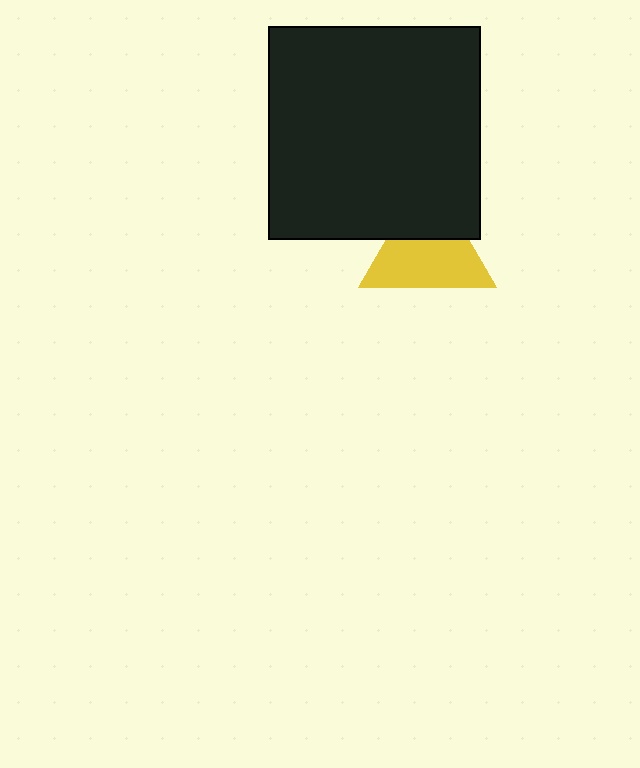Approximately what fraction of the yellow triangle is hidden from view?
Roughly 36% of the yellow triangle is hidden behind the black square.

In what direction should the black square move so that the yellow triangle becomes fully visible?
The black square should move up. That is the shortest direction to clear the overlap and leave the yellow triangle fully visible.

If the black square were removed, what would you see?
You would see the complete yellow triangle.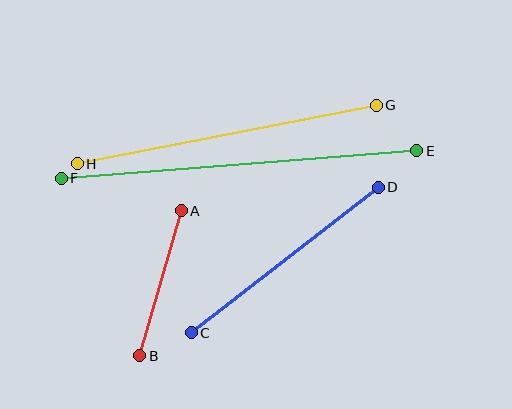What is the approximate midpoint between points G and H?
The midpoint is at approximately (227, 135) pixels.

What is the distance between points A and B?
The distance is approximately 151 pixels.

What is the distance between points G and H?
The distance is approximately 304 pixels.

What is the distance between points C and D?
The distance is approximately 237 pixels.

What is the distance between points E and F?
The distance is approximately 357 pixels.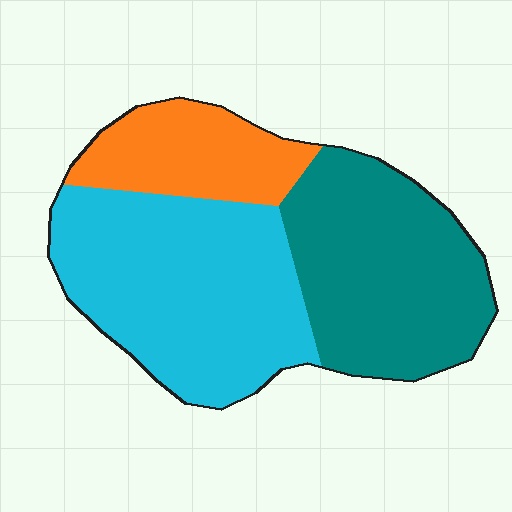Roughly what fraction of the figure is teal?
Teal covers about 35% of the figure.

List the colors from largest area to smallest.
From largest to smallest: cyan, teal, orange.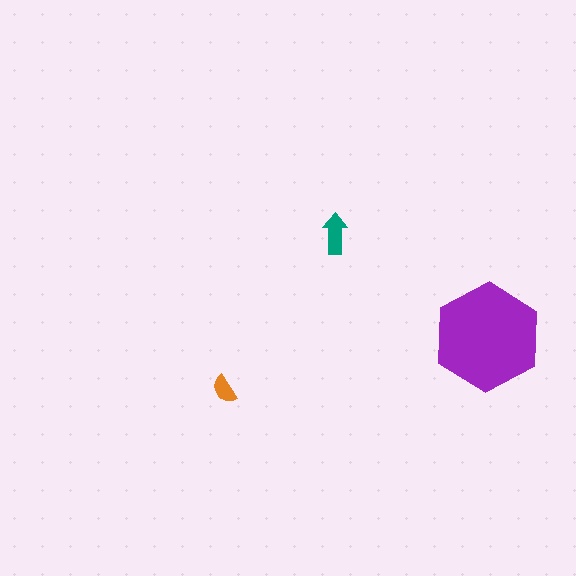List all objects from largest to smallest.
The purple hexagon, the teal arrow, the orange semicircle.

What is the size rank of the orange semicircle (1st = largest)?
3rd.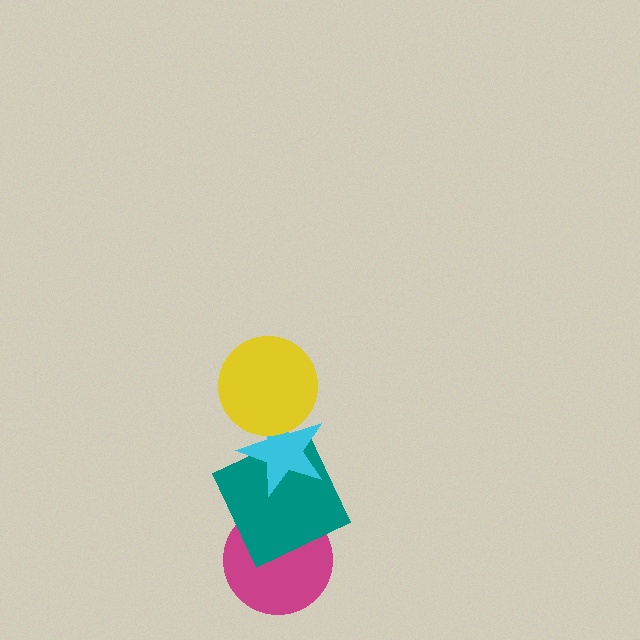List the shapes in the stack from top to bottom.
From top to bottom: the yellow circle, the cyan star, the teal square, the magenta circle.